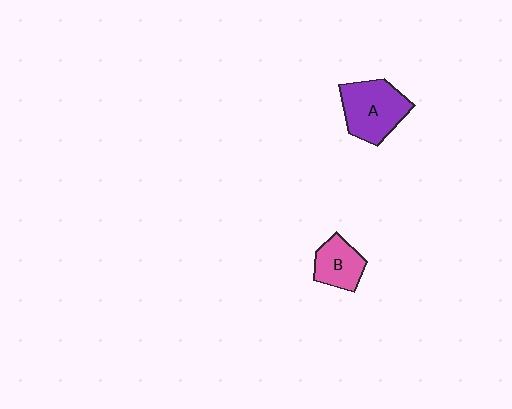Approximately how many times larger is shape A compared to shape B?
Approximately 1.6 times.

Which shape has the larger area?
Shape A (purple).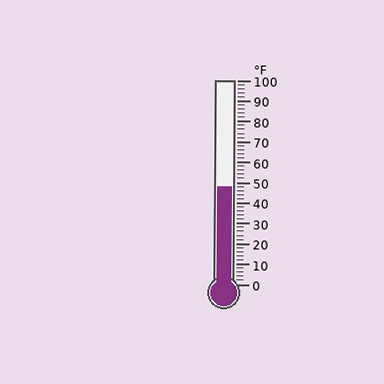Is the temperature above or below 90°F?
The temperature is below 90°F.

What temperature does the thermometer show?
The thermometer shows approximately 48°F.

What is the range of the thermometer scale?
The thermometer scale ranges from 0°F to 100°F.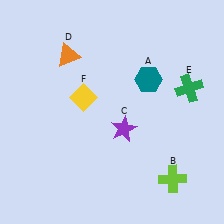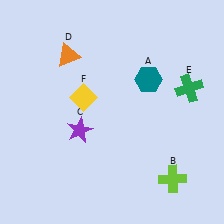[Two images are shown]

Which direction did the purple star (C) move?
The purple star (C) moved left.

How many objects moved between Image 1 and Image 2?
1 object moved between the two images.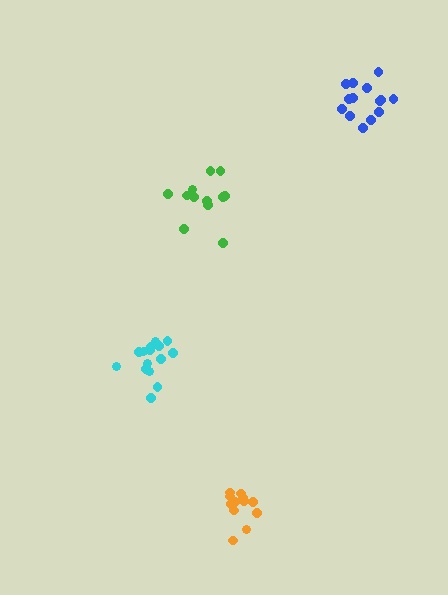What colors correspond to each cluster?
The clusters are colored: cyan, green, orange, blue.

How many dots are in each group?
Group 1: 17 dots, Group 2: 12 dots, Group 3: 13 dots, Group 4: 14 dots (56 total).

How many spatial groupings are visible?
There are 4 spatial groupings.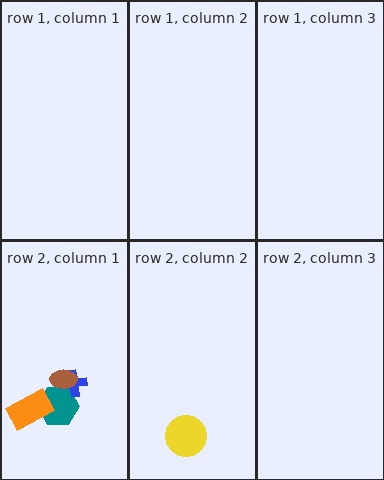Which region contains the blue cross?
The row 2, column 1 region.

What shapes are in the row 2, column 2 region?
The yellow circle.